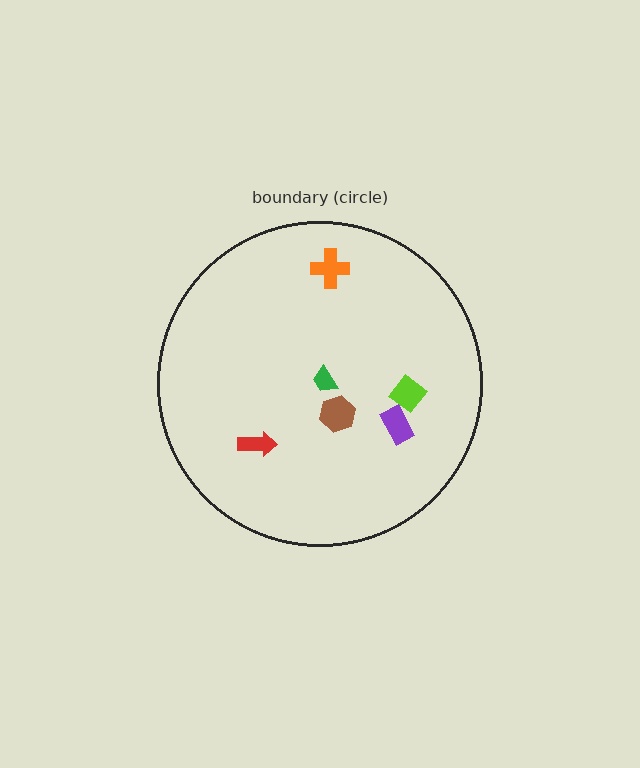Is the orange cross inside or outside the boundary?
Inside.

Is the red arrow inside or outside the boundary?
Inside.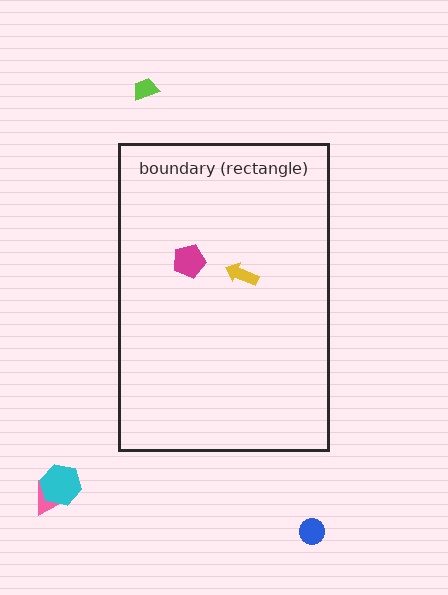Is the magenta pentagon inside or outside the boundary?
Inside.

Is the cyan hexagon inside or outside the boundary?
Outside.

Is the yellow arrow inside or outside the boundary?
Inside.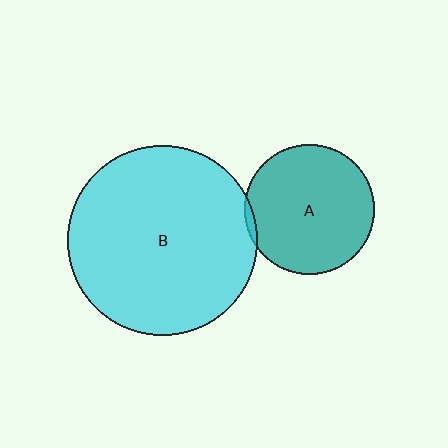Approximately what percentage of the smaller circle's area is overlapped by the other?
Approximately 5%.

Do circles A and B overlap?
Yes.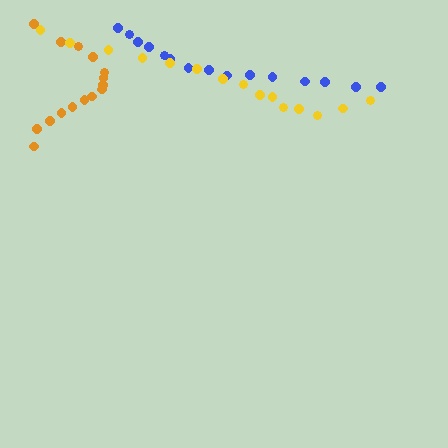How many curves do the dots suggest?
There are 3 distinct paths.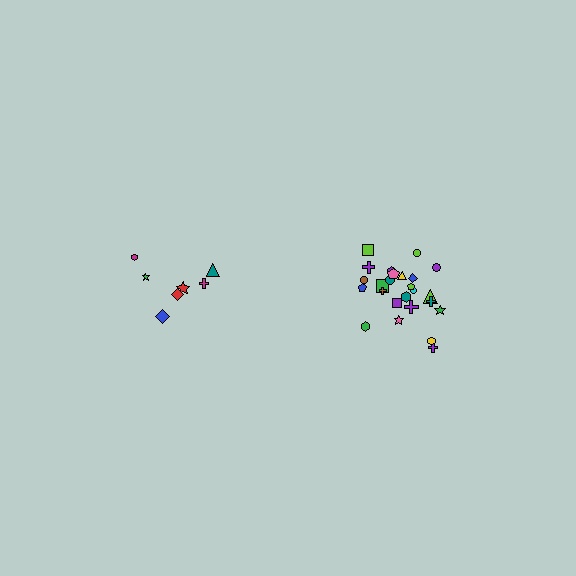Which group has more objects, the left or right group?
The right group.